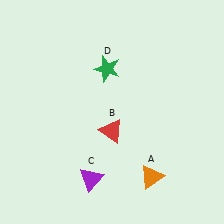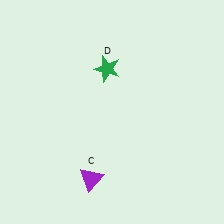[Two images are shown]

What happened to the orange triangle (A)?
The orange triangle (A) was removed in Image 2. It was in the bottom-right area of Image 1.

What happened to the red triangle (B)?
The red triangle (B) was removed in Image 2. It was in the bottom-left area of Image 1.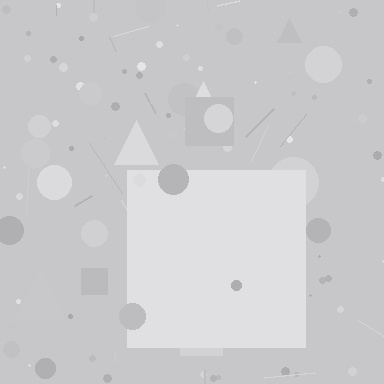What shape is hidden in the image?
A square is hidden in the image.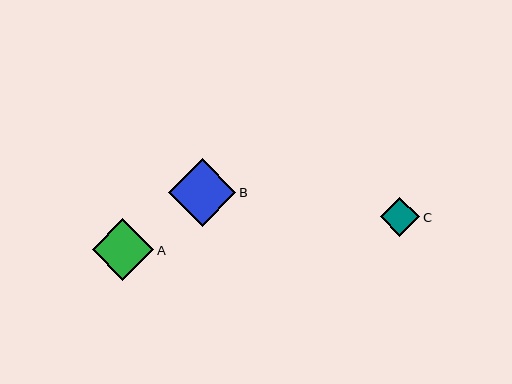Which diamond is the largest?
Diamond B is the largest with a size of approximately 68 pixels.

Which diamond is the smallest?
Diamond C is the smallest with a size of approximately 40 pixels.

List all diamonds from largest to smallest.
From largest to smallest: B, A, C.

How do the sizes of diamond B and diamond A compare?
Diamond B and diamond A are approximately the same size.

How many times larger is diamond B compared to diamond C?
Diamond B is approximately 1.7 times the size of diamond C.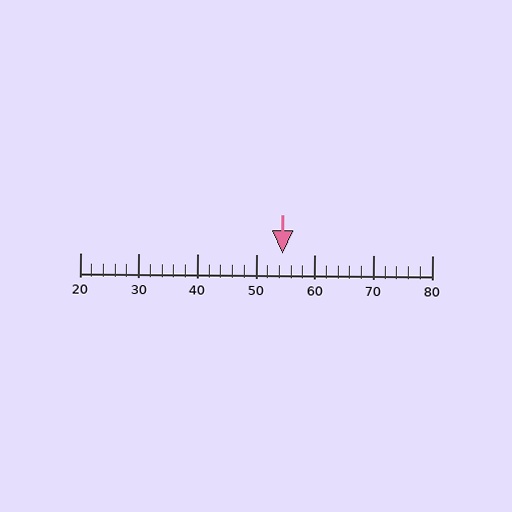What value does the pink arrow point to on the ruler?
The pink arrow points to approximately 55.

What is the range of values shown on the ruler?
The ruler shows values from 20 to 80.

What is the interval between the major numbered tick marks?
The major tick marks are spaced 10 units apart.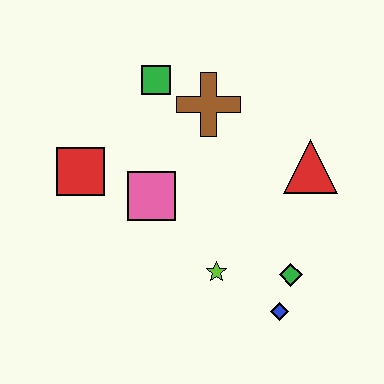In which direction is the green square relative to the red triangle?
The green square is to the left of the red triangle.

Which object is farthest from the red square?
The blue diamond is farthest from the red square.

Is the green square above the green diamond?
Yes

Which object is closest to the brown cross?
The green square is closest to the brown cross.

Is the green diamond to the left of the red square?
No